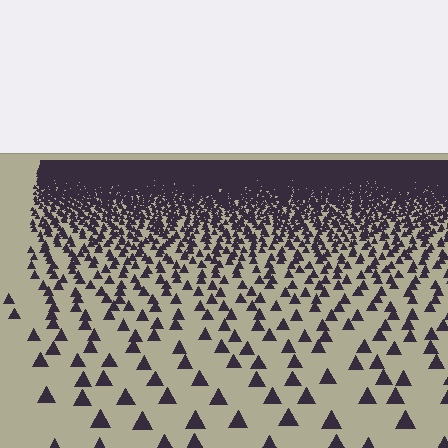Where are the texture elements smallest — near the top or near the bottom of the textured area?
Near the top.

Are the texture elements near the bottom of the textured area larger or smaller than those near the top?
Larger. Near the bottom, elements are closer to the viewer and appear at a bigger on-screen size.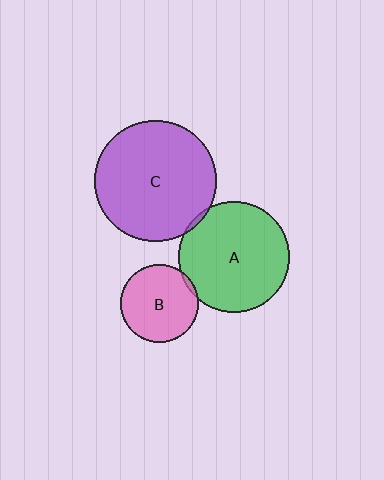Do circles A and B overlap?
Yes.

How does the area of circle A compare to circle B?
Approximately 2.1 times.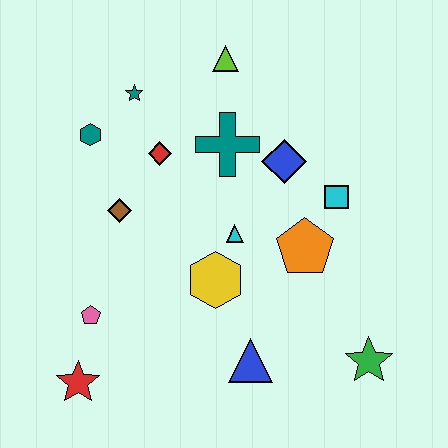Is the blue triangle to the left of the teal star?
No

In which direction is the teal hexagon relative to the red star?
The teal hexagon is above the red star.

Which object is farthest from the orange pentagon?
The red star is farthest from the orange pentagon.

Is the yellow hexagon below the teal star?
Yes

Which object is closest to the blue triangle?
The yellow hexagon is closest to the blue triangle.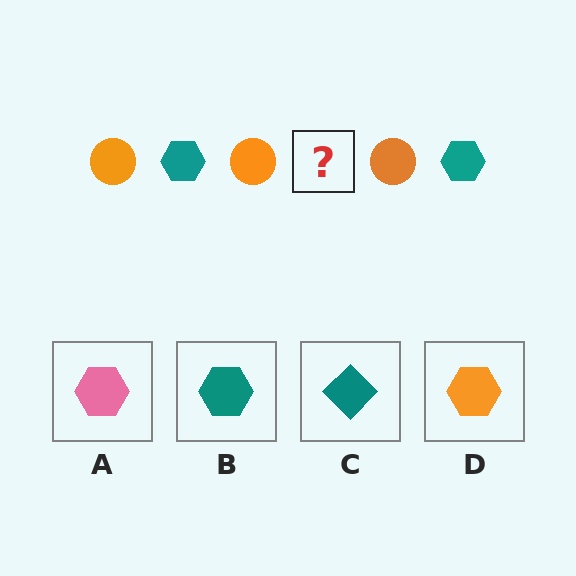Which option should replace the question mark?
Option B.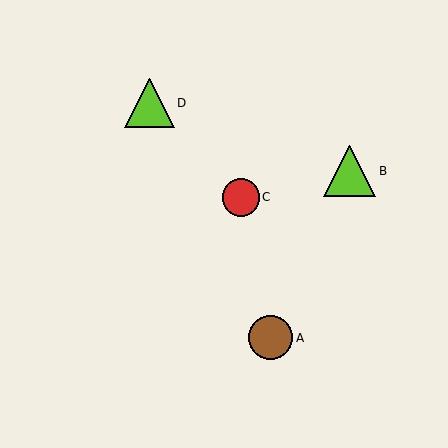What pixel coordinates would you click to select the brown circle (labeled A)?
Click at (271, 338) to select the brown circle A.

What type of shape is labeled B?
Shape B is a lime triangle.